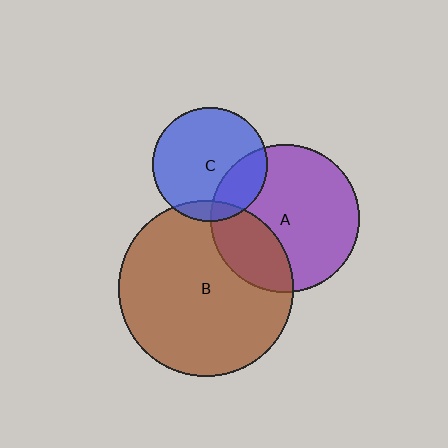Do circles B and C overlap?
Yes.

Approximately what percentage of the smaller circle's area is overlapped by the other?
Approximately 10%.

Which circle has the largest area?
Circle B (brown).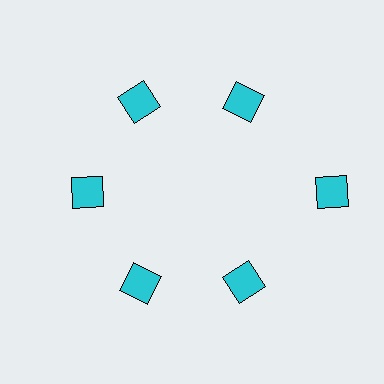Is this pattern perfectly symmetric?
No. The 6 cyan diamonds are arranged in a ring, but one element near the 3 o'clock position is pushed outward from the center, breaking the 6-fold rotational symmetry.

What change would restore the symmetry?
The symmetry would be restored by moving it inward, back onto the ring so that all 6 diamonds sit at equal angles and equal distance from the center.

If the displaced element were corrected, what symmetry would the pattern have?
It would have 6-fold rotational symmetry — the pattern would map onto itself every 60 degrees.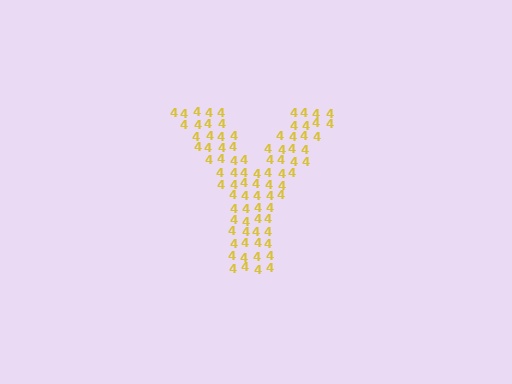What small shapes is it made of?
It is made of small digit 4's.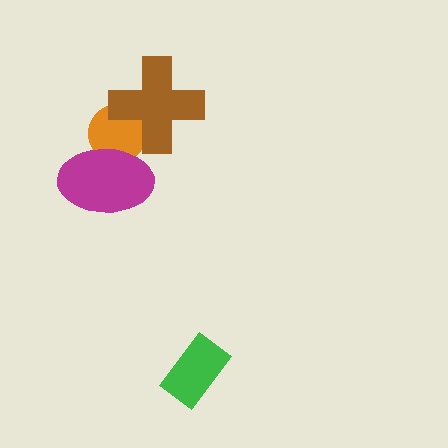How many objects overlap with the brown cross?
1 object overlaps with the brown cross.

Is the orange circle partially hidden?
Yes, it is partially covered by another shape.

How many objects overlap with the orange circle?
2 objects overlap with the orange circle.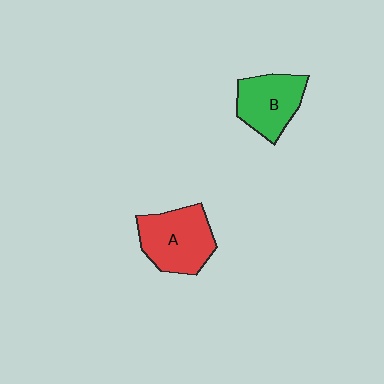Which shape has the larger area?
Shape A (red).